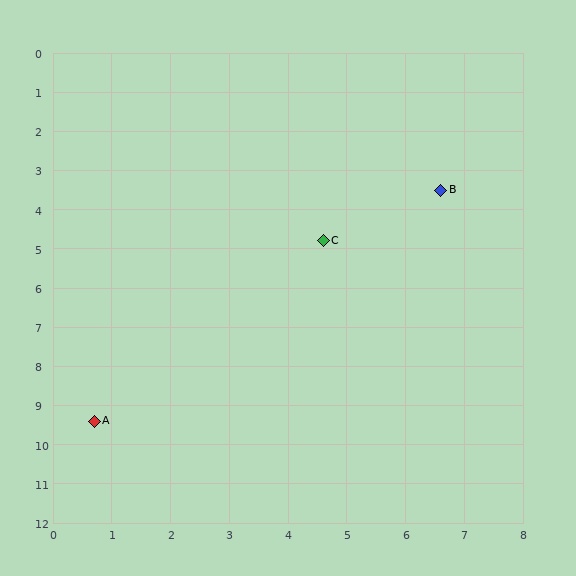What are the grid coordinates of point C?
Point C is at approximately (4.6, 4.8).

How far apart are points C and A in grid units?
Points C and A are about 6.0 grid units apart.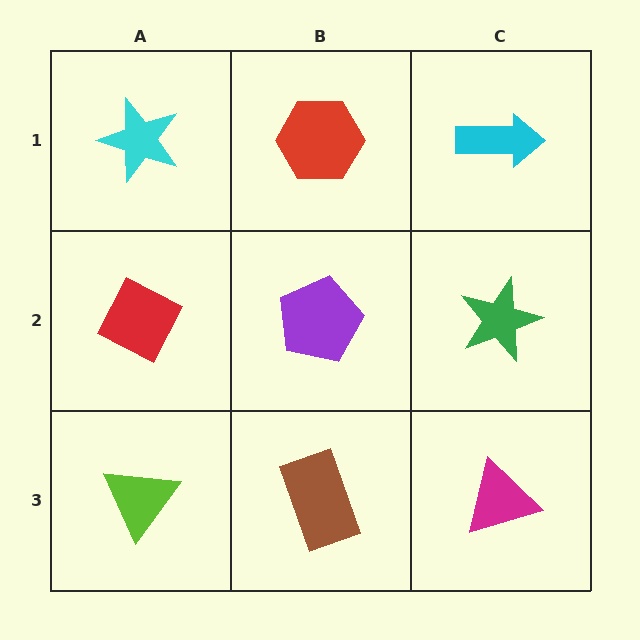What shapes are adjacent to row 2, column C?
A cyan arrow (row 1, column C), a magenta triangle (row 3, column C), a purple pentagon (row 2, column B).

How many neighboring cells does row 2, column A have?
3.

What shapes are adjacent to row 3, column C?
A green star (row 2, column C), a brown rectangle (row 3, column B).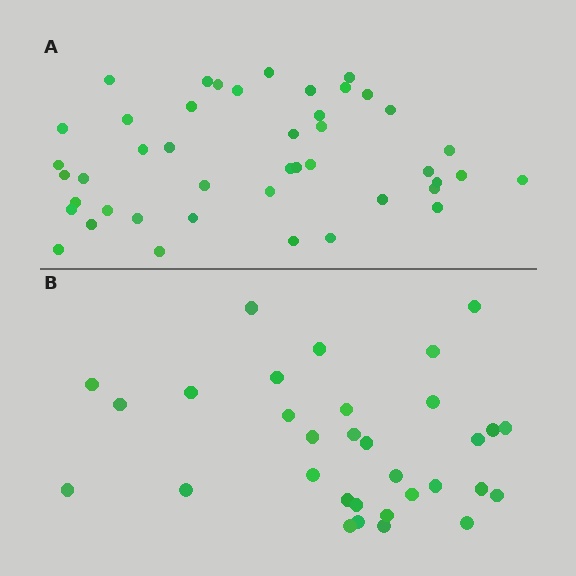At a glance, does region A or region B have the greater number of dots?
Region A (the top region) has more dots.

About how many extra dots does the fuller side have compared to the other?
Region A has roughly 12 or so more dots than region B.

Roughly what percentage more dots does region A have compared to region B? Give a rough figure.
About 40% more.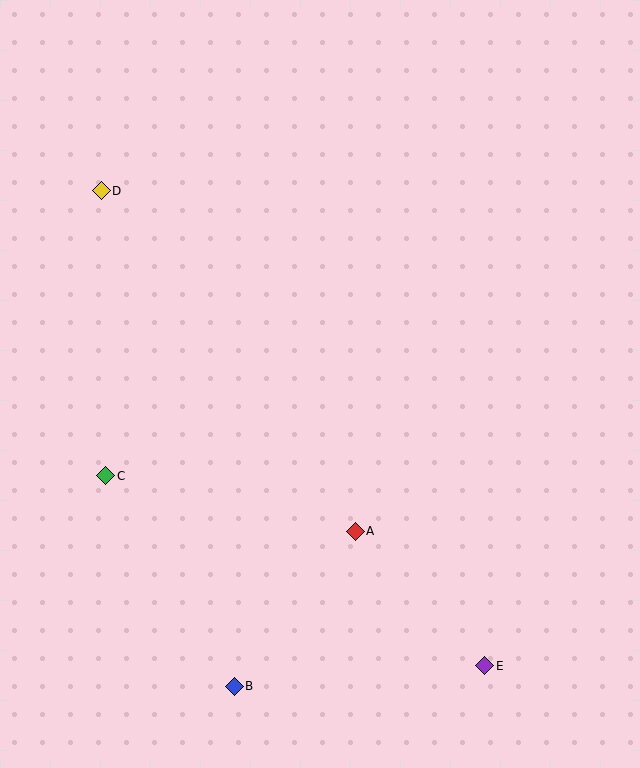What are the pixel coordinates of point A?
Point A is at (355, 531).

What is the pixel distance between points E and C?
The distance between E and C is 424 pixels.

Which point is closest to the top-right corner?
Point D is closest to the top-right corner.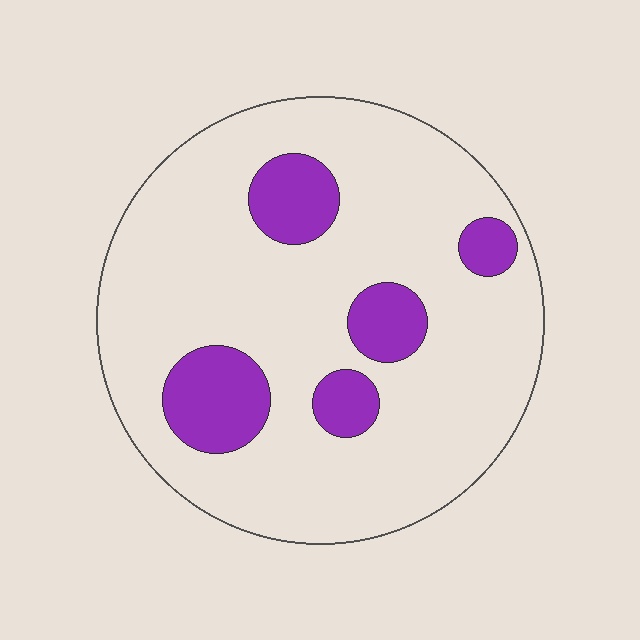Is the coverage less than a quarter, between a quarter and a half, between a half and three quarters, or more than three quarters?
Less than a quarter.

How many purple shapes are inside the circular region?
5.